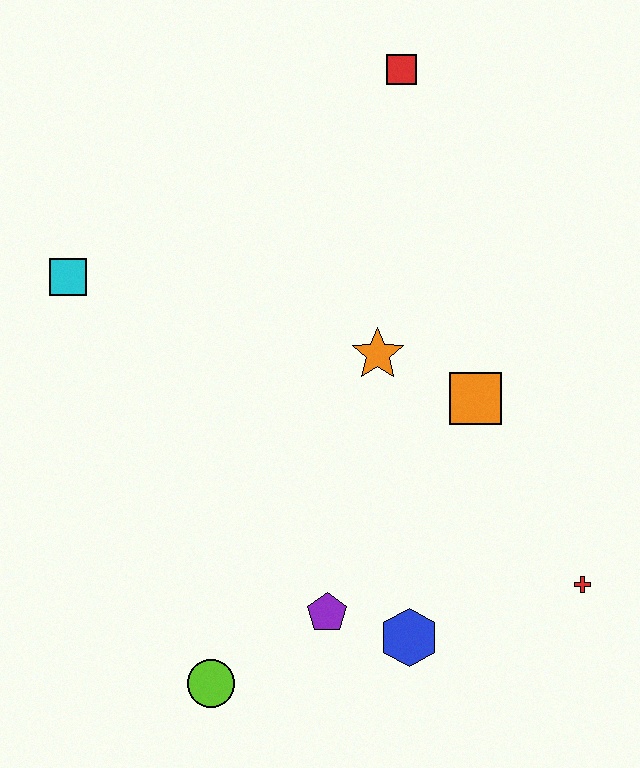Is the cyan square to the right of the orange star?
No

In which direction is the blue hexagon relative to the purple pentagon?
The blue hexagon is to the right of the purple pentagon.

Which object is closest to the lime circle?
The purple pentagon is closest to the lime circle.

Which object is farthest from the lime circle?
The red square is farthest from the lime circle.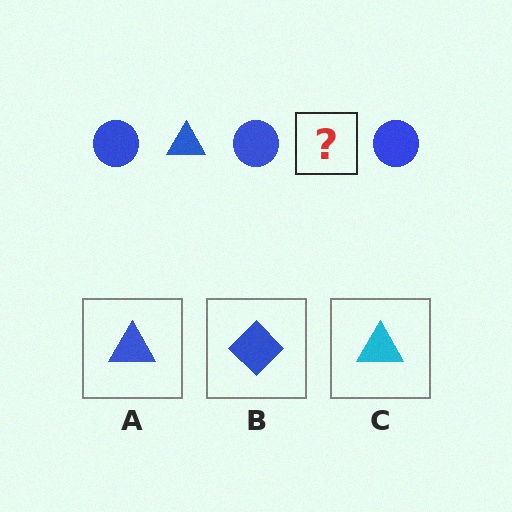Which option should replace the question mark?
Option A.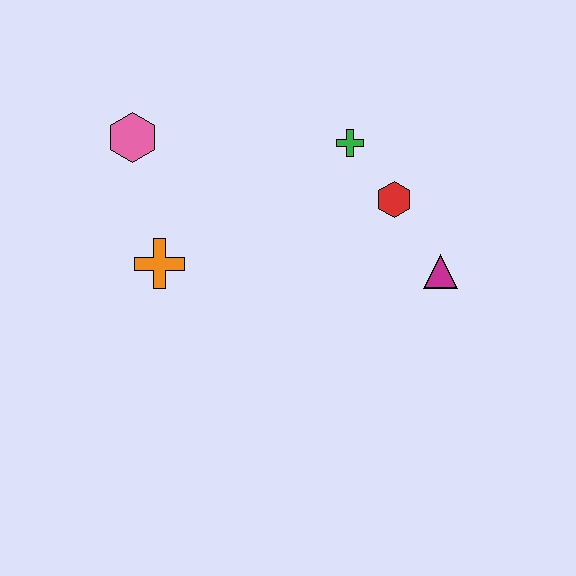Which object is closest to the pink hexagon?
The orange cross is closest to the pink hexagon.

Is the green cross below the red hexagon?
No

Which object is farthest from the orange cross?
The magenta triangle is farthest from the orange cross.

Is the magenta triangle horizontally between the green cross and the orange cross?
No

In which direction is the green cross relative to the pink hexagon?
The green cross is to the right of the pink hexagon.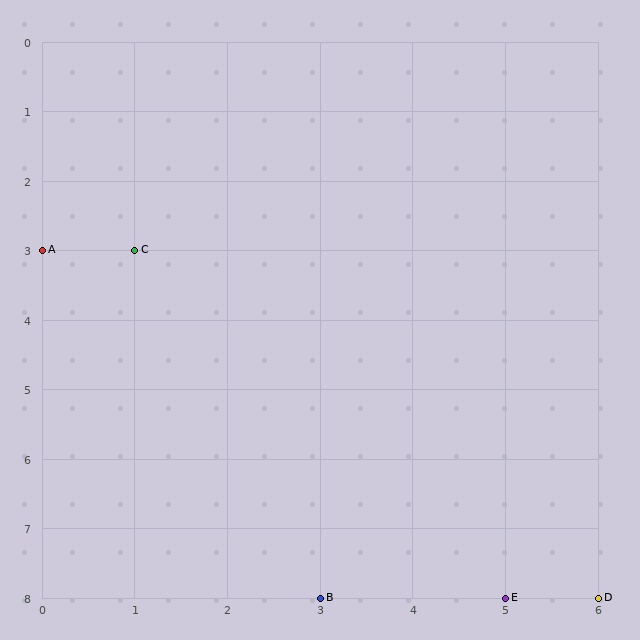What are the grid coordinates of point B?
Point B is at grid coordinates (3, 8).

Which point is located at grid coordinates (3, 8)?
Point B is at (3, 8).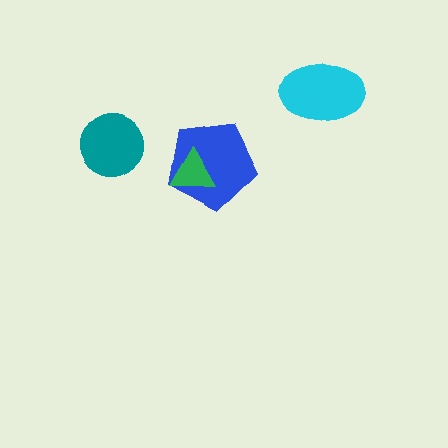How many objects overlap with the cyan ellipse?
0 objects overlap with the cyan ellipse.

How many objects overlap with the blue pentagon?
1 object overlaps with the blue pentagon.